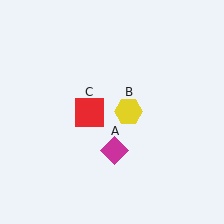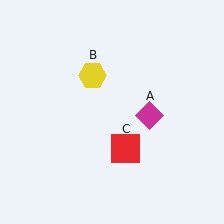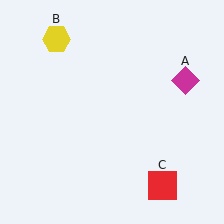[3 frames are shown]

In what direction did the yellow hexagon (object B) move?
The yellow hexagon (object B) moved up and to the left.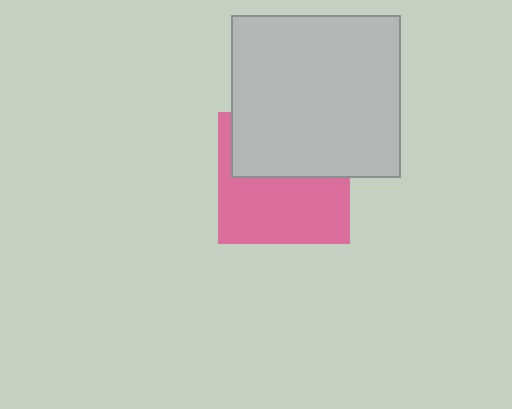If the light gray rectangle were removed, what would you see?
You would see the complete pink square.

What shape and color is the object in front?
The object in front is a light gray rectangle.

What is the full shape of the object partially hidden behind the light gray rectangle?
The partially hidden object is a pink square.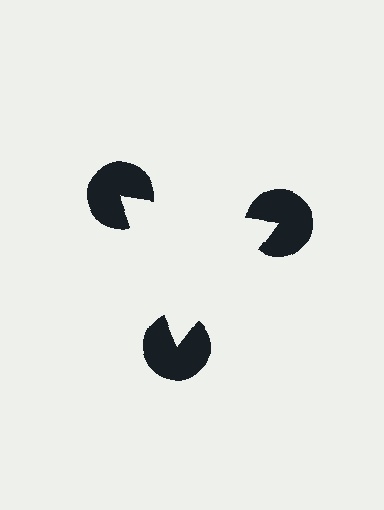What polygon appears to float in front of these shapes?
An illusory triangle — its edges are inferred from the aligned wedge cuts in the pac-man discs, not physically drawn.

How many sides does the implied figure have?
3 sides.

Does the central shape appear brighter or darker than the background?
It typically appears slightly brighter than the background, even though no actual brightness change is drawn.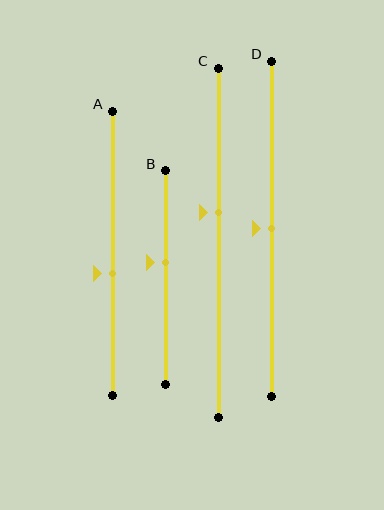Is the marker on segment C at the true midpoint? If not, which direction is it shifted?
No, the marker on segment C is shifted upward by about 9% of the segment length.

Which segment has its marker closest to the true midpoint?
Segment D has its marker closest to the true midpoint.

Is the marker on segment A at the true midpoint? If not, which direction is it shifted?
No, the marker on segment A is shifted downward by about 7% of the segment length.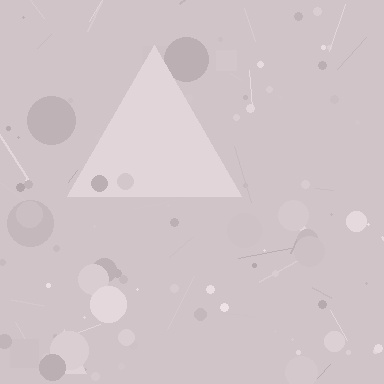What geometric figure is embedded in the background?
A triangle is embedded in the background.